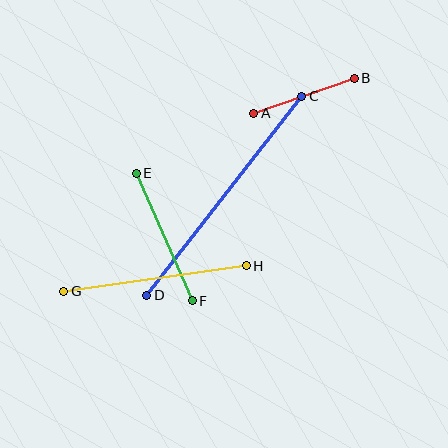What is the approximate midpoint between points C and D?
The midpoint is at approximately (224, 196) pixels.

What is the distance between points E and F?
The distance is approximately 139 pixels.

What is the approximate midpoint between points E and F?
The midpoint is at approximately (164, 237) pixels.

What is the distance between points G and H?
The distance is approximately 184 pixels.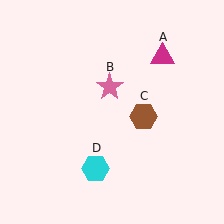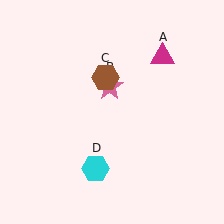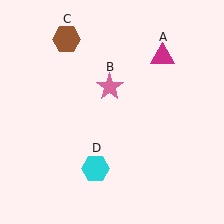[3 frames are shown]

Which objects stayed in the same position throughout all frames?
Magenta triangle (object A) and pink star (object B) and cyan hexagon (object D) remained stationary.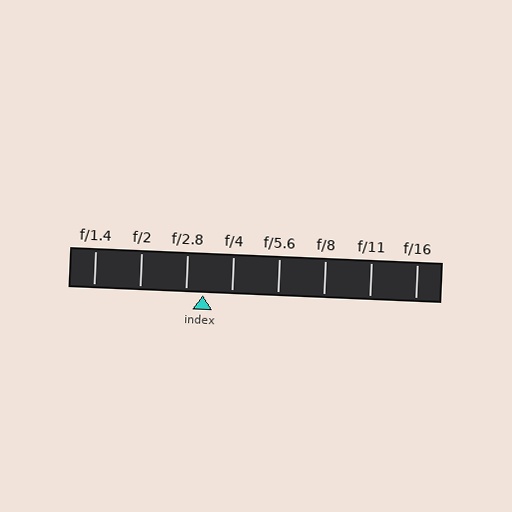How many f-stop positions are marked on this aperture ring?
There are 8 f-stop positions marked.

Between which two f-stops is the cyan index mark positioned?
The index mark is between f/2.8 and f/4.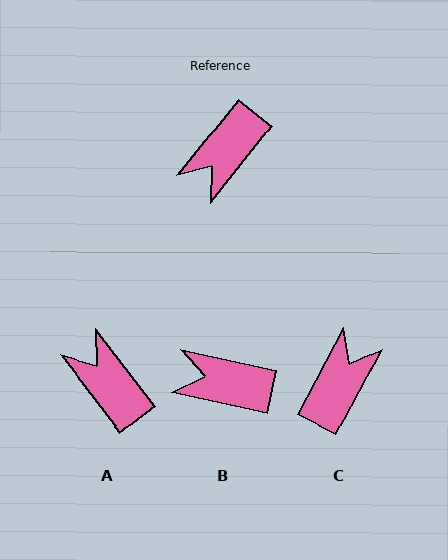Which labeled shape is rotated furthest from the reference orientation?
C, about 169 degrees away.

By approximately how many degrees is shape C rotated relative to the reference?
Approximately 169 degrees clockwise.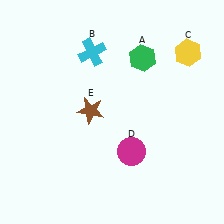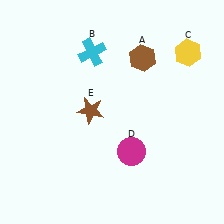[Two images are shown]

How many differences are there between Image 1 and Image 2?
There is 1 difference between the two images.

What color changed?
The hexagon (A) changed from green in Image 1 to brown in Image 2.